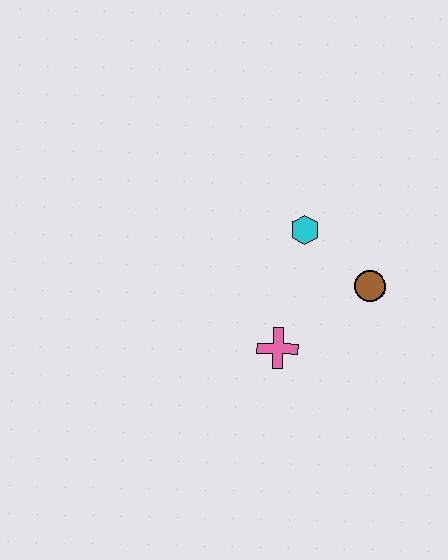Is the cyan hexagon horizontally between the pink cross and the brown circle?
Yes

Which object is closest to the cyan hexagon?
The brown circle is closest to the cyan hexagon.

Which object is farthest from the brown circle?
The pink cross is farthest from the brown circle.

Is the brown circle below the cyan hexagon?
Yes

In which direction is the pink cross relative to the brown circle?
The pink cross is to the left of the brown circle.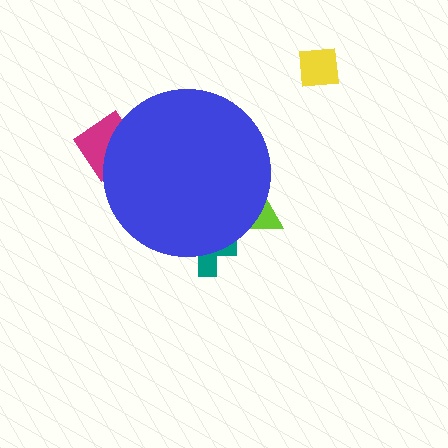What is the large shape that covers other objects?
A blue circle.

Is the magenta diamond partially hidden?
Yes, the magenta diamond is partially hidden behind the blue circle.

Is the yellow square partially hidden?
No, the yellow square is fully visible.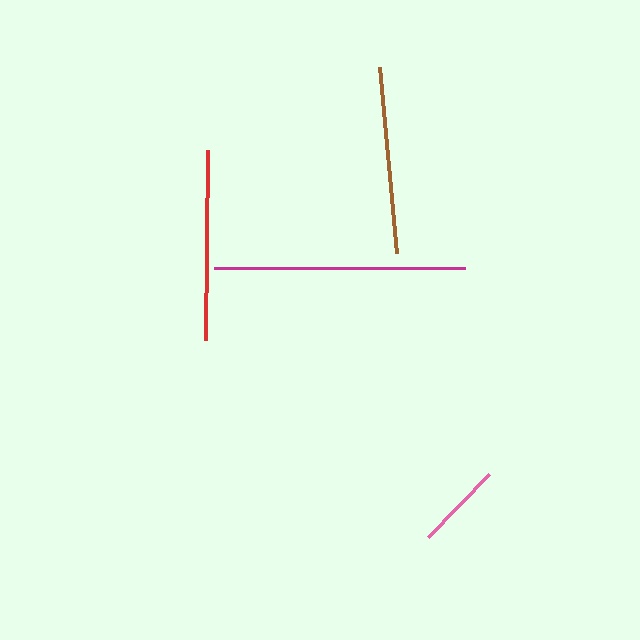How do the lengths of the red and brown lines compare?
The red and brown lines are approximately the same length.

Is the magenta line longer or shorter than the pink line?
The magenta line is longer than the pink line.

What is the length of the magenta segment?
The magenta segment is approximately 251 pixels long.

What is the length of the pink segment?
The pink segment is approximately 87 pixels long.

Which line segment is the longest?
The magenta line is the longest at approximately 251 pixels.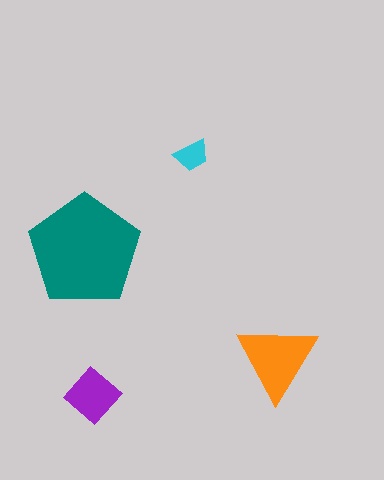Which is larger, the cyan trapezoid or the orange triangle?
The orange triangle.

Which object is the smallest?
The cyan trapezoid.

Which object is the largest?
The teal pentagon.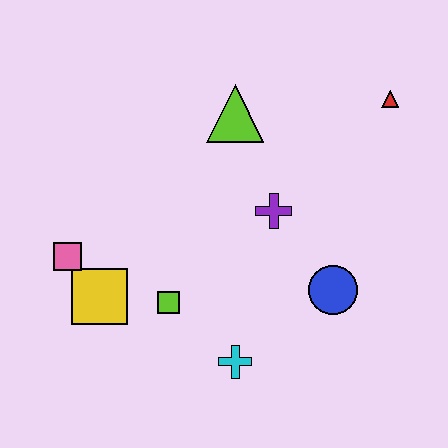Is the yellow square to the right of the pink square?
Yes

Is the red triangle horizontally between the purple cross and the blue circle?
No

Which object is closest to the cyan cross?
The lime square is closest to the cyan cross.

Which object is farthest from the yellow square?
The red triangle is farthest from the yellow square.